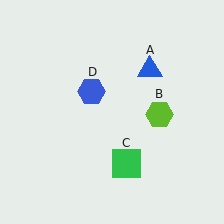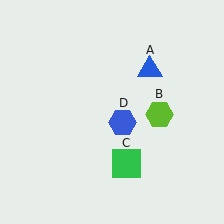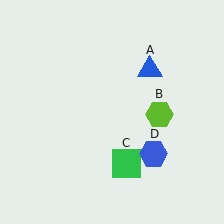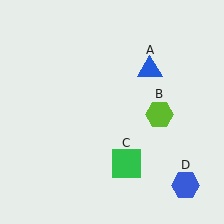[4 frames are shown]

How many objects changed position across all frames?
1 object changed position: blue hexagon (object D).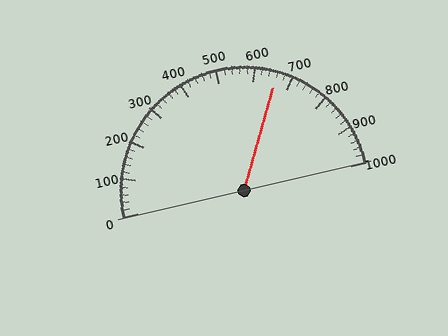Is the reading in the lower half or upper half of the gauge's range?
The reading is in the upper half of the range (0 to 1000).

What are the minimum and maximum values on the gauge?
The gauge ranges from 0 to 1000.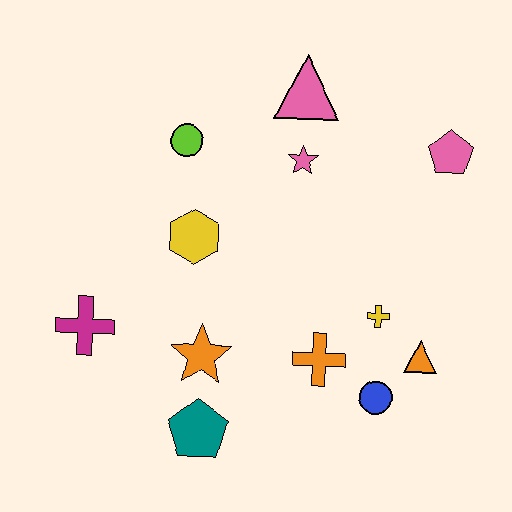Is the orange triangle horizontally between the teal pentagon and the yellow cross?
No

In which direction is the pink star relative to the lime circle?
The pink star is to the right of the lime circle.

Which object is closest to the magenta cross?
The orange star is closest to the magenta cross.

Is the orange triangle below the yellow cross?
Yes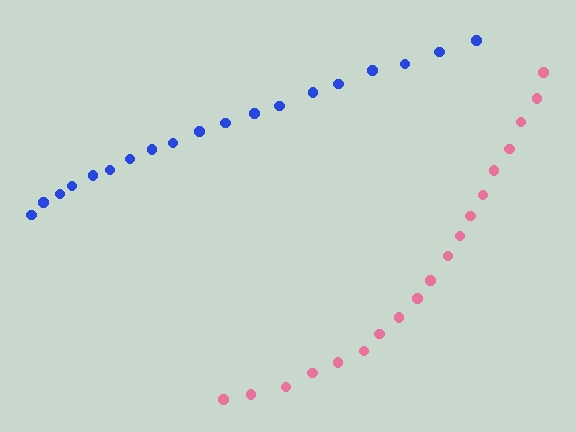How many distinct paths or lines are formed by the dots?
There are 2 distinct paths.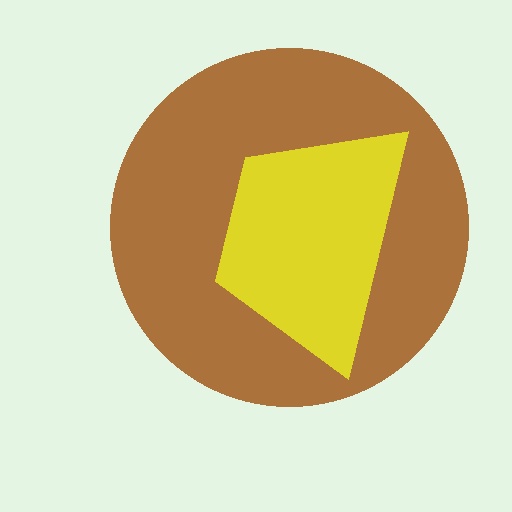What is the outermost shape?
The brown circle.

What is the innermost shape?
The yellow trapezoid.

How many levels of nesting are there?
2.